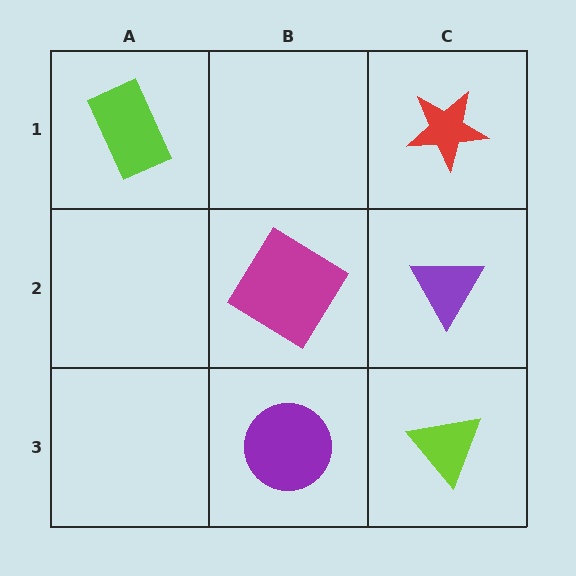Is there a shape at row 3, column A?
No, that cell is empty.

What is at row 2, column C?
A purple triangle.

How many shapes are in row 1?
2 shapes.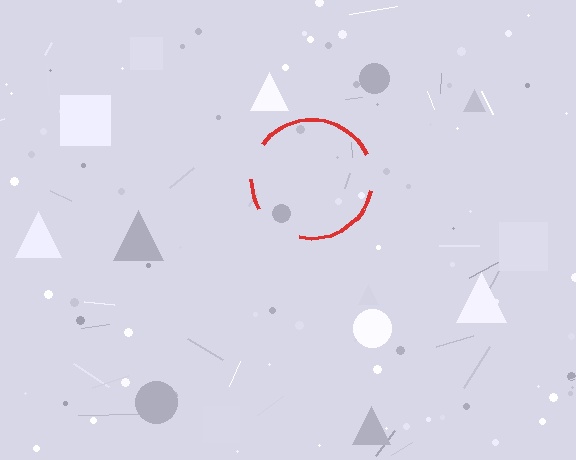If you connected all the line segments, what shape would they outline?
They would outline a circle.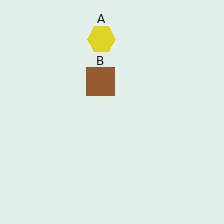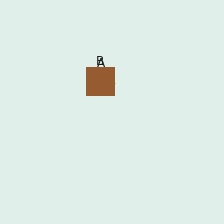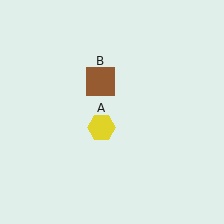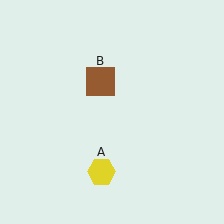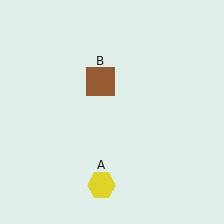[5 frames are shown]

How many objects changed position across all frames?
1 object changed position: yellow hexagon (object A).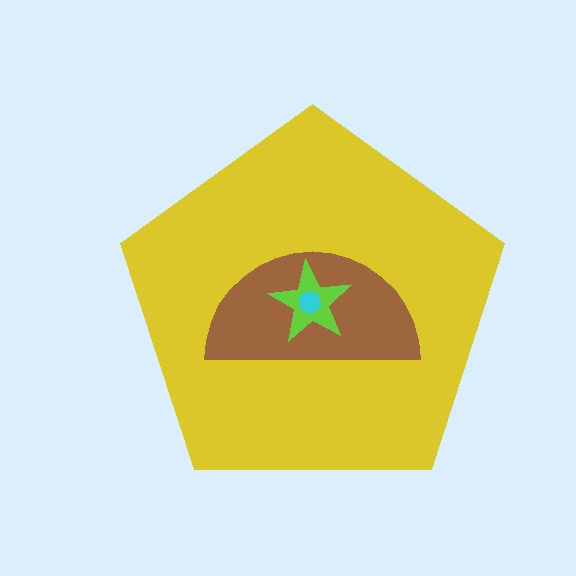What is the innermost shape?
The cyan hexagon.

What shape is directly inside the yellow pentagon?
The brown semicircle.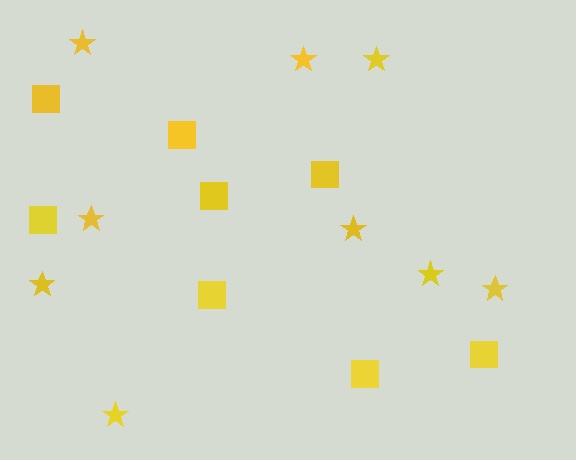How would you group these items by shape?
There are 2 groups: one group of stars (9) and one group of squares (8).